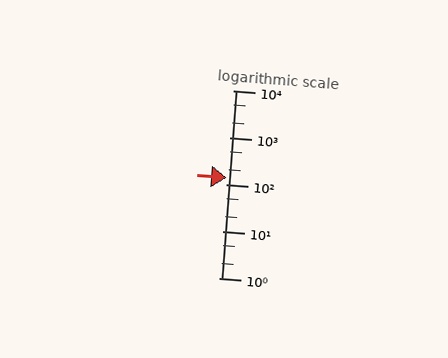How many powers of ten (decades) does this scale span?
The scale spans 4 decades, from 1 to 10000.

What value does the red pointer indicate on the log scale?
The pointer indicates approximately 140.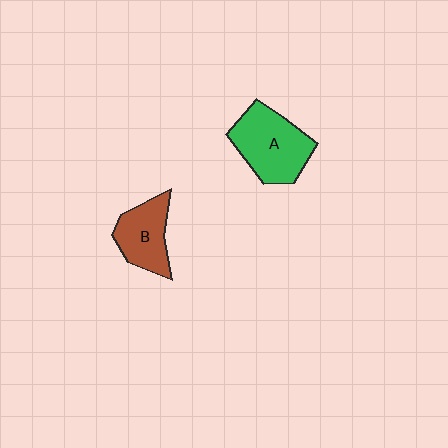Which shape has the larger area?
Shape A (green).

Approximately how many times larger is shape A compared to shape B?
Approximately 1.4 times.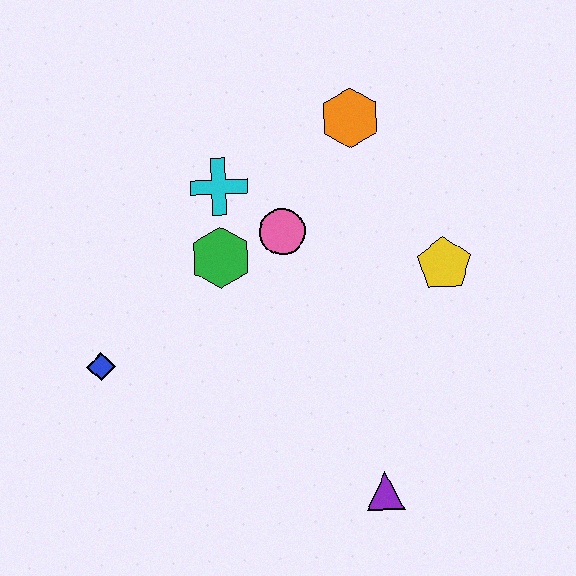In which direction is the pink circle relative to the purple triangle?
The pink circle is above the purple triangle.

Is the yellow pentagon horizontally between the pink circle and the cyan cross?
No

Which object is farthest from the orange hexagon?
The purple triangle is farthest from the orange hexagon.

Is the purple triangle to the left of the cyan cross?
No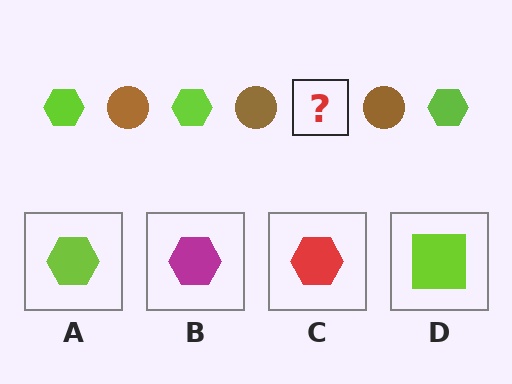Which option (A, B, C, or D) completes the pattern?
A.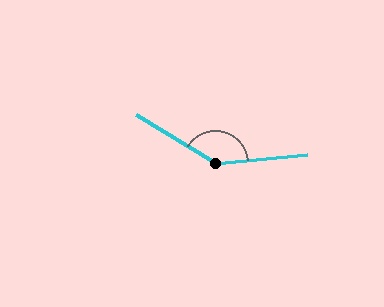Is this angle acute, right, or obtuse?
It is obtuse.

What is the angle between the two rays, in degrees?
Approximately 144 degrees.